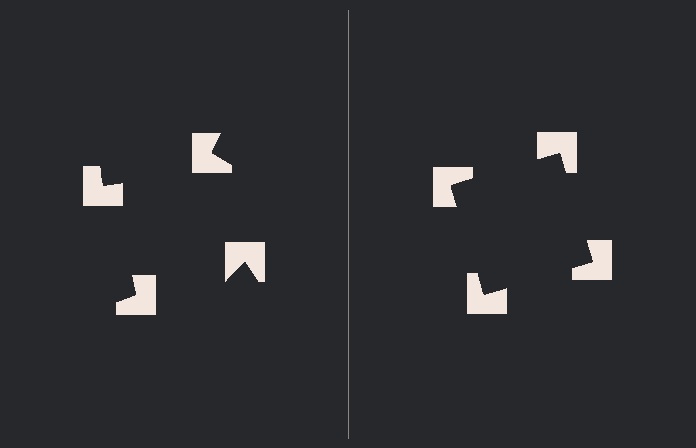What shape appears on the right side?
An illusory square.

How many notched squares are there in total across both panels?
8 — 4 on each side.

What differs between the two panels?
The notched squares are positioned identically on both sides; only the wedge orientations differ. On the right they align to a square; on the left they are misaligned.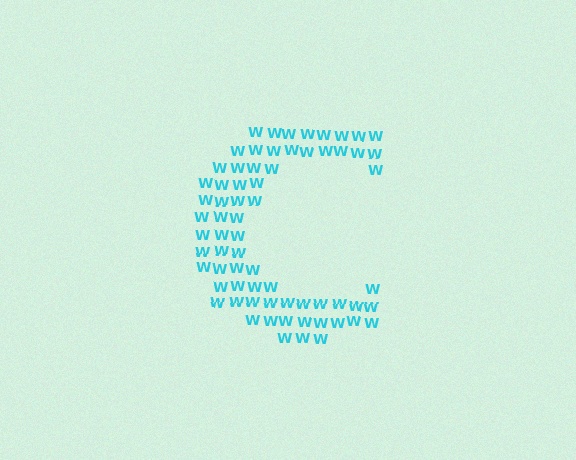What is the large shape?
The large shape is the letter C.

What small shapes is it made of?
It is made of small letter W's.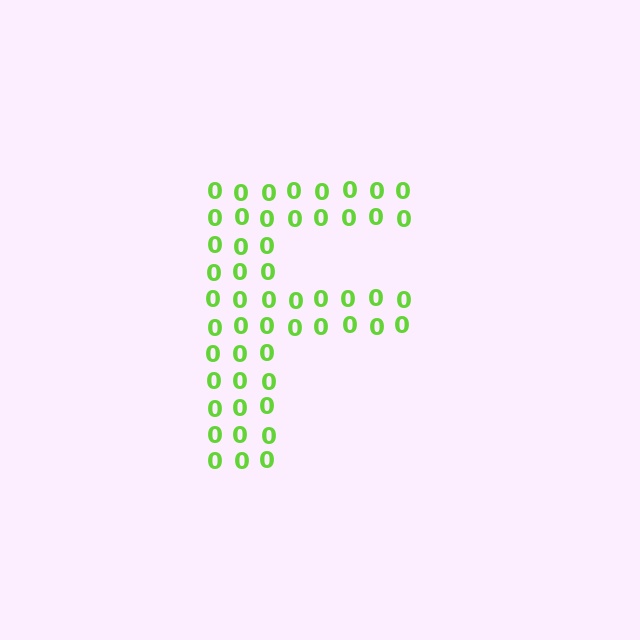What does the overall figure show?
The overall figure shows the letter F.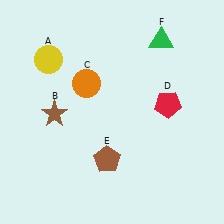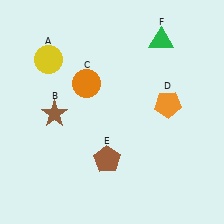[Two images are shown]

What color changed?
The pentagon (D) changed from red in Image 1 to orange in Image 2.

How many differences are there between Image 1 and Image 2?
There is 1 difference between the two images.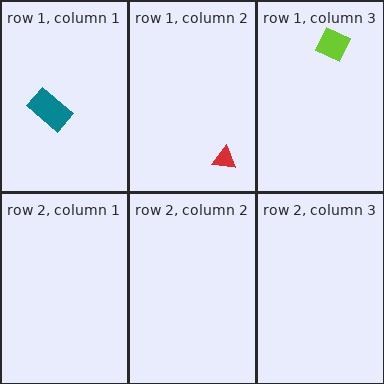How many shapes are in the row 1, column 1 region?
1.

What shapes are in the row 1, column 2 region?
The red triangle.